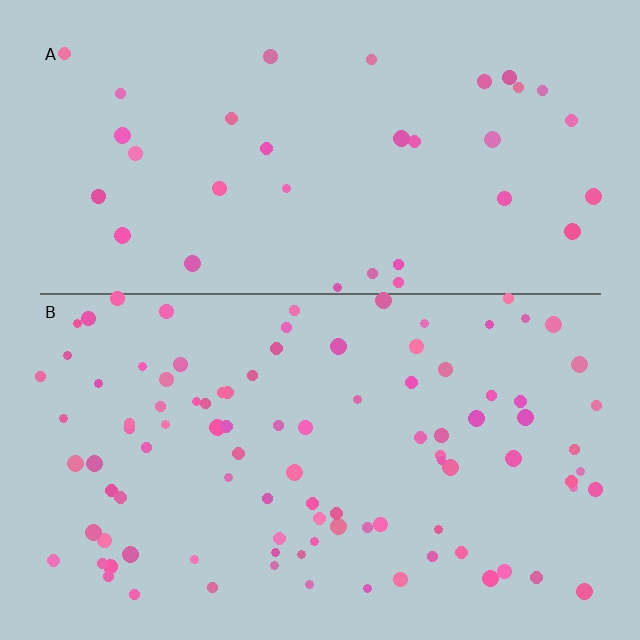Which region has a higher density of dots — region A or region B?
B (the bottom).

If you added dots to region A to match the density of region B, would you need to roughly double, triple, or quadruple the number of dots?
Approximately triple.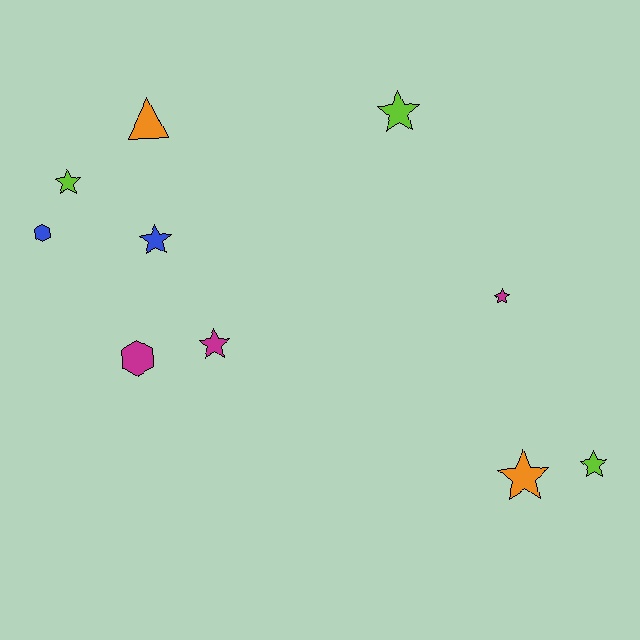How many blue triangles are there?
There are no blue triangles.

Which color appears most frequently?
Lime, with 3 objects.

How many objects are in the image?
There are 10 objects.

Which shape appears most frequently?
Star, with 7 objects.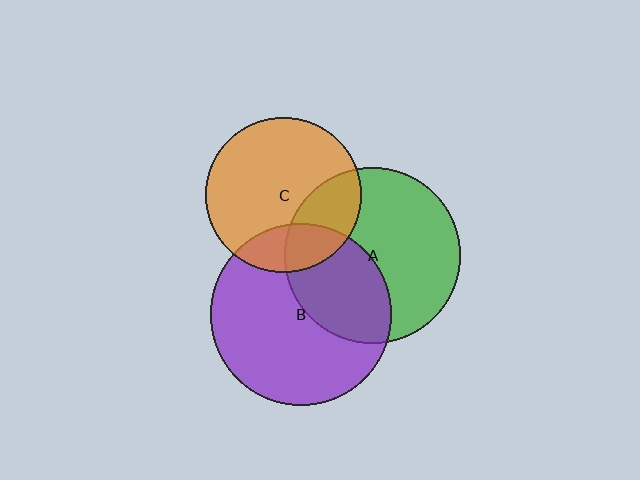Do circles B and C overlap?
Yes.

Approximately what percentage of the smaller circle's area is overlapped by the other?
Approximately 20%.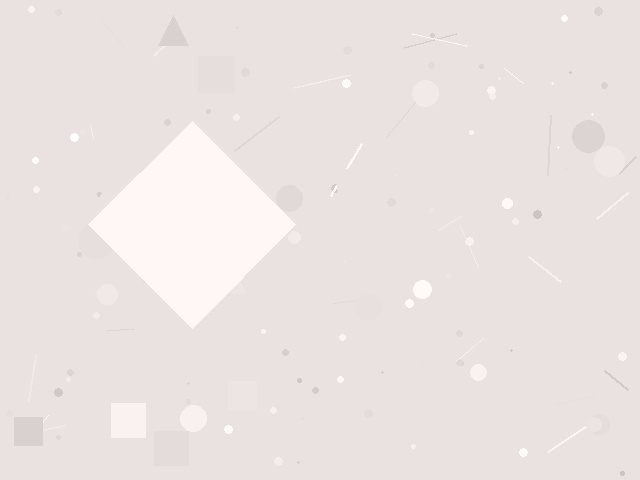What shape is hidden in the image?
A diamond is hidden in the image.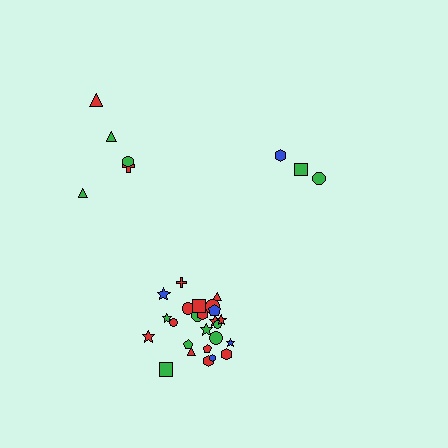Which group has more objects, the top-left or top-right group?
The top-left group.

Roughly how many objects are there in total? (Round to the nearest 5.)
Roughly 35 objects in total.